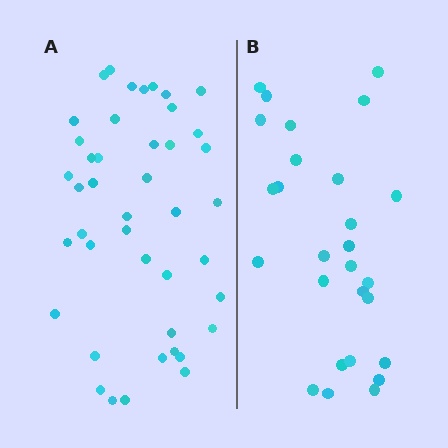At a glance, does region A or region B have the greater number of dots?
Region A (the left region) has more dots.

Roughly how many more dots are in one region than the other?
Region A has approximately 15 more dots than region B.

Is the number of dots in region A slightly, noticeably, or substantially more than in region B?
Region A has substantially more. The ratio is roughly 1.6 to 1.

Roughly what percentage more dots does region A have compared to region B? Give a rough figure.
About 60% more.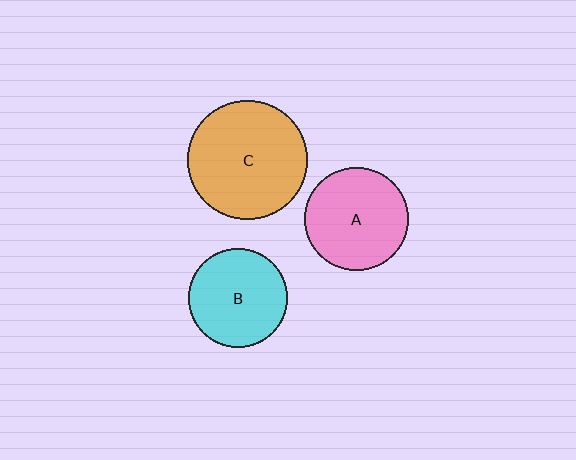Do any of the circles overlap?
No, none of the circles overlap.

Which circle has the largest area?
Circle C (orange).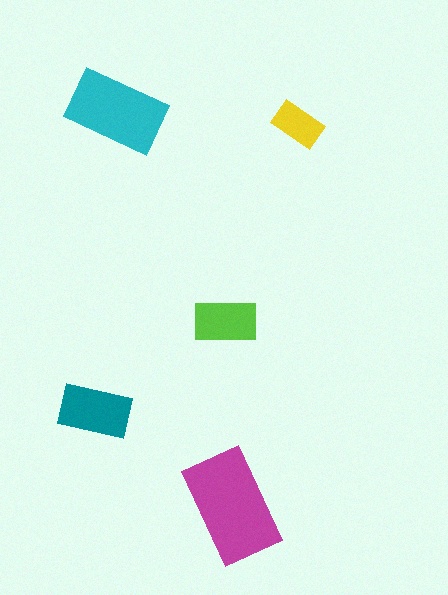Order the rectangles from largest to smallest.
the magenta one, the cyan one, the teal one, the lime one, the yellow one.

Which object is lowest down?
The magenta rectangle is bottommost.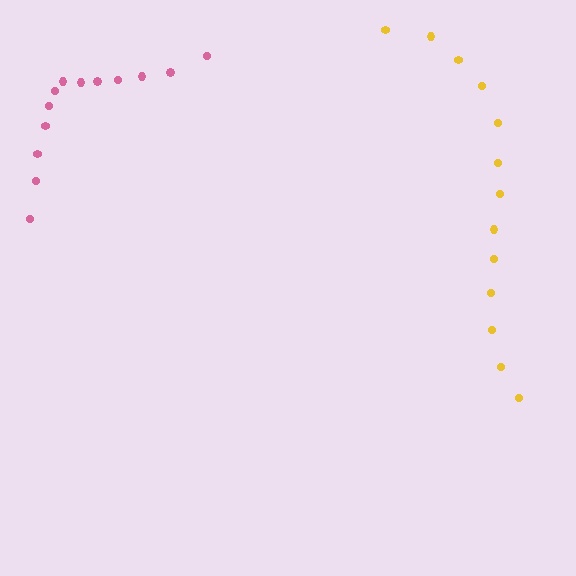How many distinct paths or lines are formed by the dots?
There are 2 distinct paths.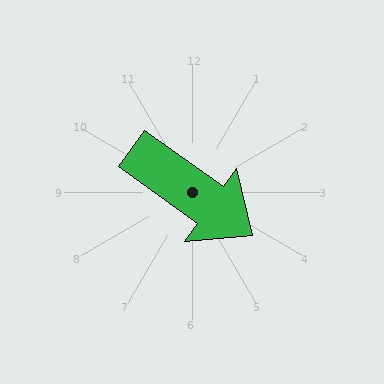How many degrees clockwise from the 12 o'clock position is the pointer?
Approximately 126 degrees.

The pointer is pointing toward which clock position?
Roughly 4 o'clock.